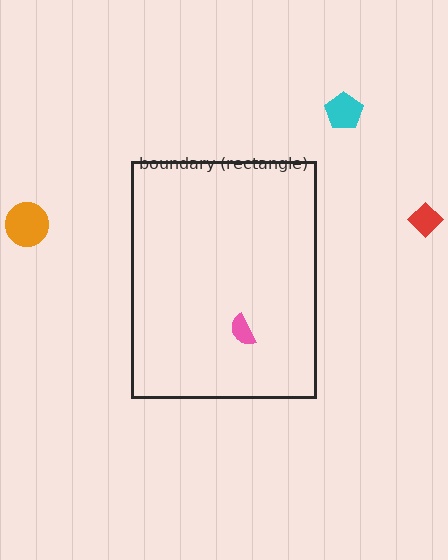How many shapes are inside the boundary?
1 inside, 3 outside.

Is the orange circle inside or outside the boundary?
Outside.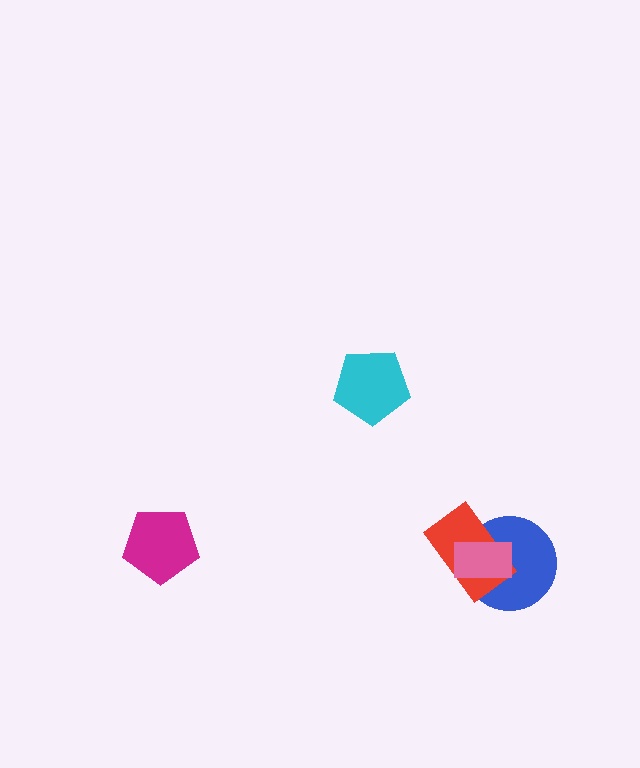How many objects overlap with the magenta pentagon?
0 objects overlap with the magenta pentagon.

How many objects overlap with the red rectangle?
2 objects overlap with the red rectangle.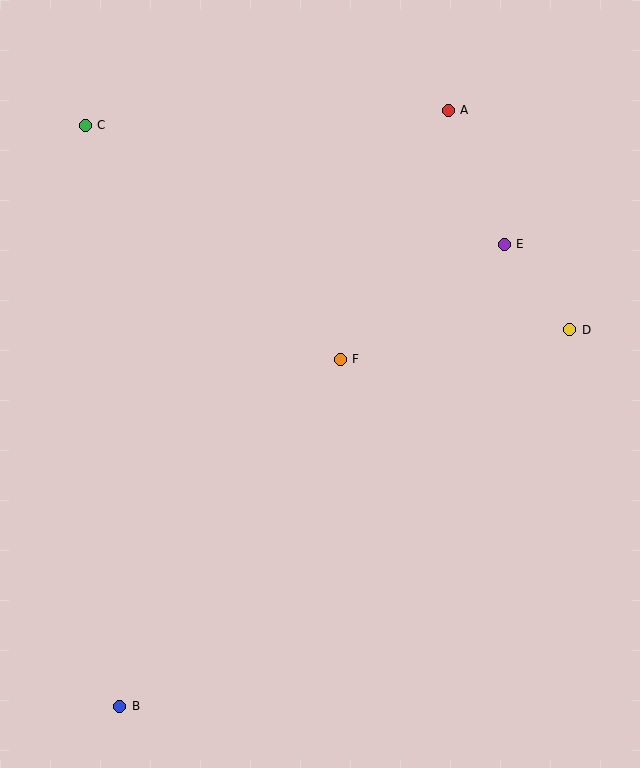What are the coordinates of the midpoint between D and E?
The midpoint between D and E is at (537, 287).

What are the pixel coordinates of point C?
Point C is at (85, 125).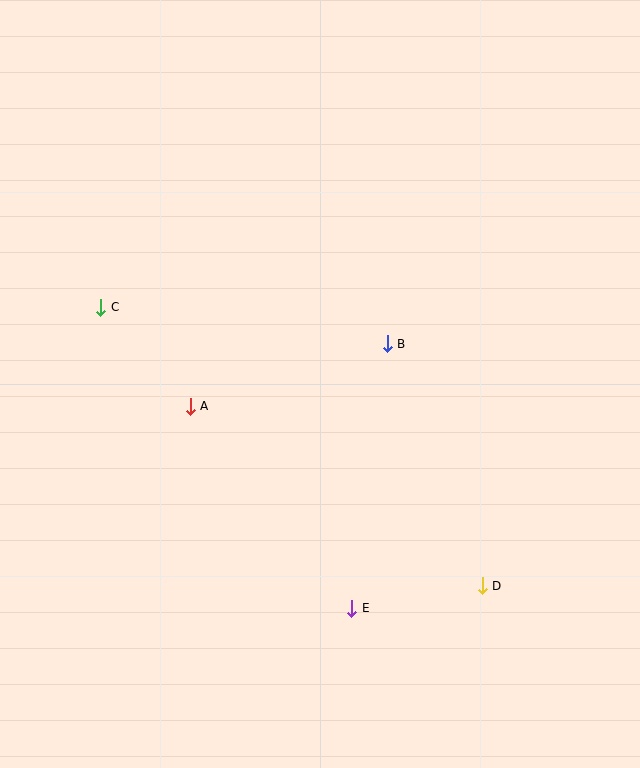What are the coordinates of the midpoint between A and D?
The midpoint between A and D is at (336, 496).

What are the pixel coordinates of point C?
Point C is at (101, 307).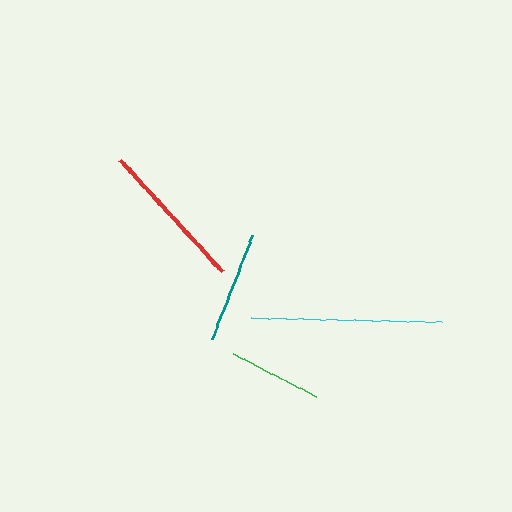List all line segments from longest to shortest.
From longest to shortest: cyan, red, teal, green.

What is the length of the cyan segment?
The cyan segment is approximately 191 pixels long.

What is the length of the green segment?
The green segment is approximately 94 pixels long.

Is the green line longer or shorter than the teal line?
The teal line is longer than the green line.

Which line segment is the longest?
The cyan line is the longest at approximately 191 pixels.